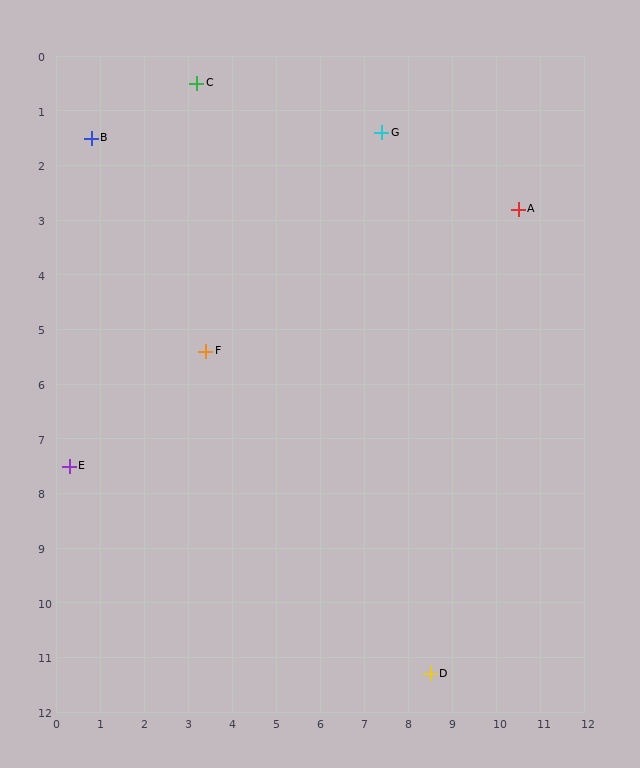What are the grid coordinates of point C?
Point C is at approximately (3.2, 0.5).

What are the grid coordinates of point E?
Point E is at approximately (0.3, 7.5).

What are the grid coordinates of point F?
Point F is at approximately (3.4, 5.4).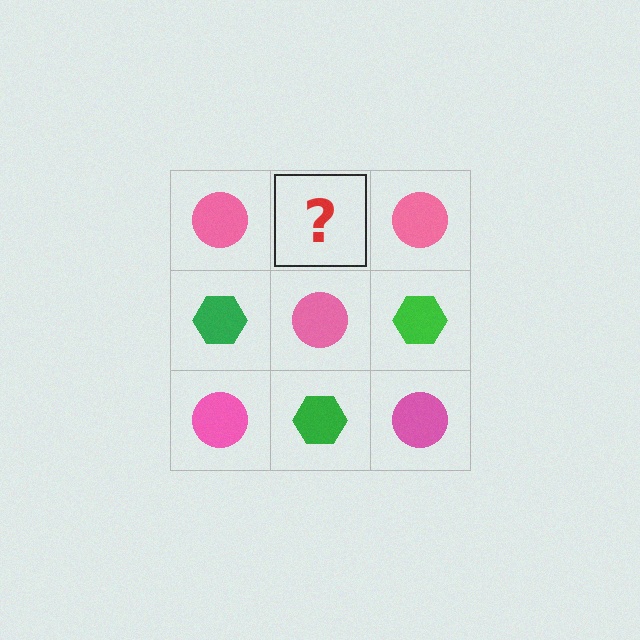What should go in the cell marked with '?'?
The missing cell should contain a green hexagon.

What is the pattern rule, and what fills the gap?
The rule is that it alternates pink circle and green hexagon in a checkerboard pattern. The gap should be filled with a green hexagon.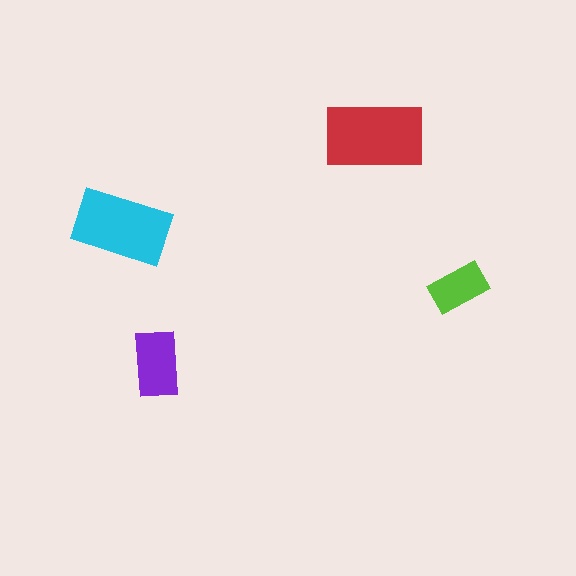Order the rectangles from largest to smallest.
the red one, the cyan one, the purple one, the lime one.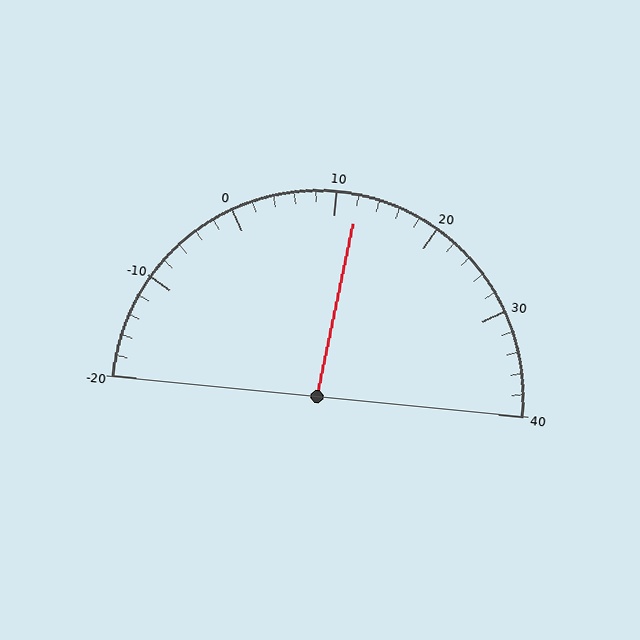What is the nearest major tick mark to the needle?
The nearest major tick mark is 10.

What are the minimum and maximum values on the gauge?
The gauge ranges from -20 to 40.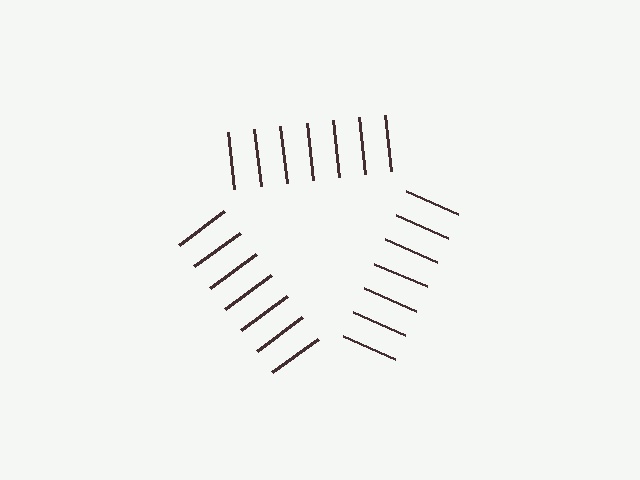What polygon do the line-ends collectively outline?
An illusory triangle — the line segments terminate on its edges but no continuous stroke is drawn.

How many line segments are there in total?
21 — 7 along each of the 3 edges.